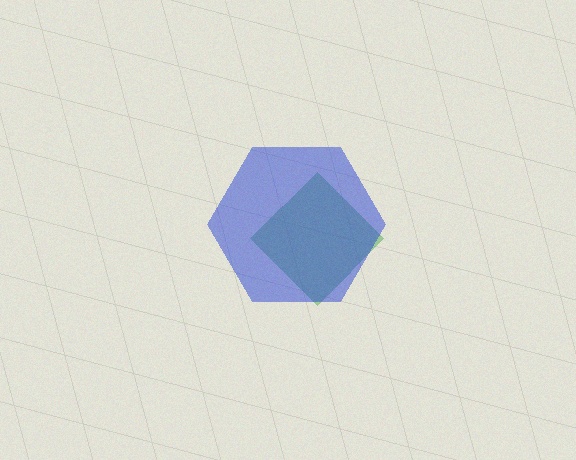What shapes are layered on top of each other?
The layered shapes are: a green diamond, a blue hexagon.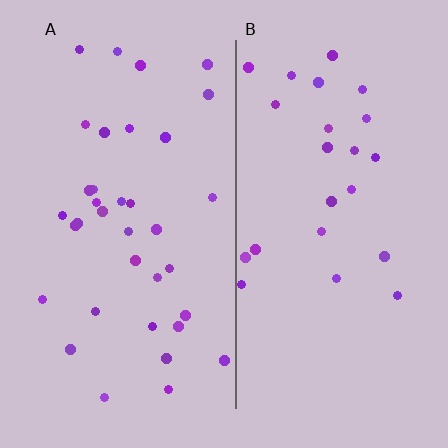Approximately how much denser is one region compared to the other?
Approximately 1.5× — region A over region B.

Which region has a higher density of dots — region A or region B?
A (the left).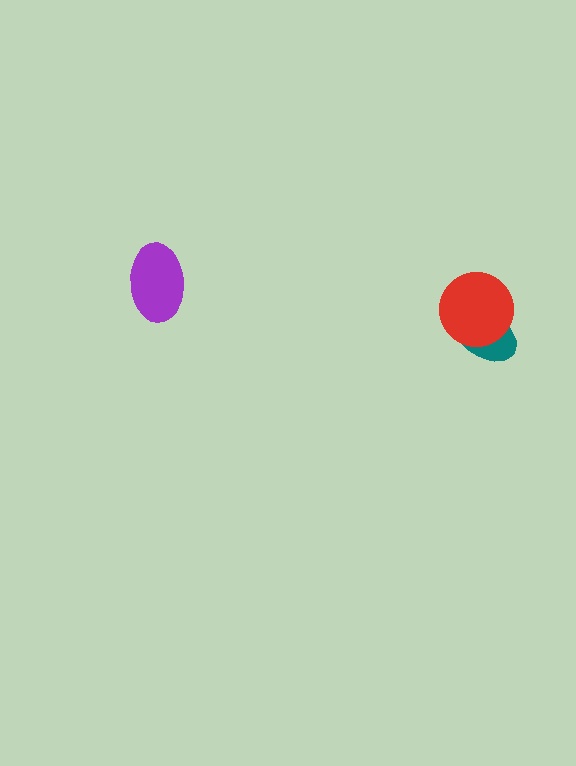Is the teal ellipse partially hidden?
Yes, it is partially covered by another shape.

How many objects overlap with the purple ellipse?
0 objects overlap with the purple ellipse.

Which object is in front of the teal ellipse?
The red circle is in front of the teal ellipse.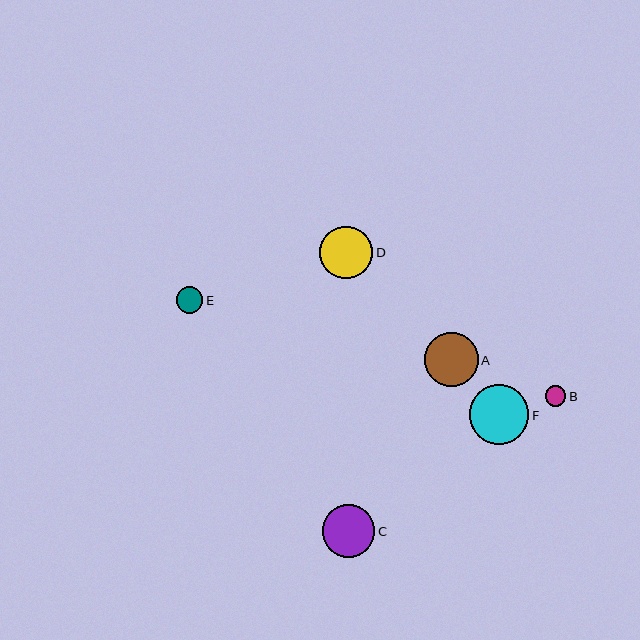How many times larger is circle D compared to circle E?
Circle D is approximately 2.0 times the size of circle E.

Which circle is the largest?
Circle F is the largest with a size of approximately 60 pixels.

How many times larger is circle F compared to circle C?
Circle F is approximately 1.1 times the size of circle C.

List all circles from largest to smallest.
From largest to smallest: F, A, D, C, E, B.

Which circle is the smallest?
Circle B is the smallest with a size of approximately 20 pixels.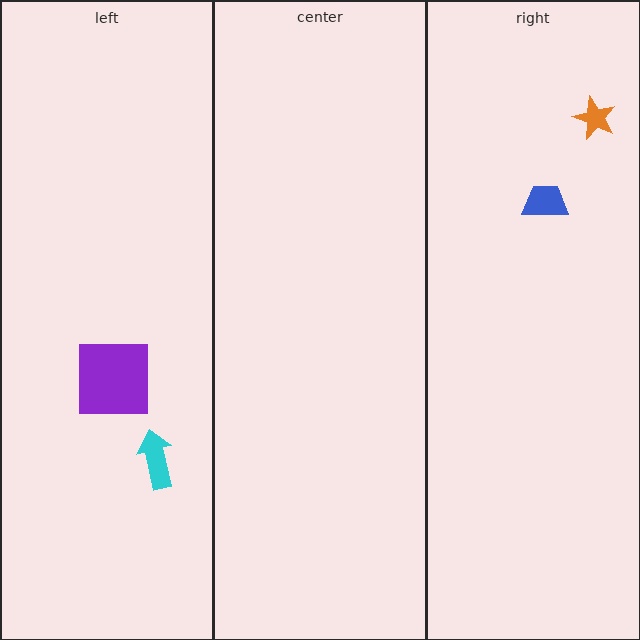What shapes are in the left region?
The purple square, the cyan arrow.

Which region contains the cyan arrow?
The left region.